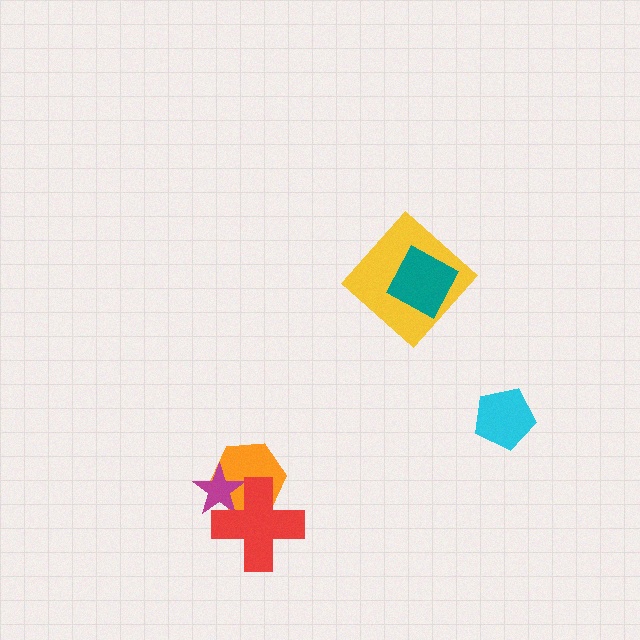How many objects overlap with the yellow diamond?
1 object overlaps with the yellow diamond.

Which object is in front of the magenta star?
The red cross is in front of the magenta star.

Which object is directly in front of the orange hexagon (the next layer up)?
The magenta star is directly in front of the orange hexagon.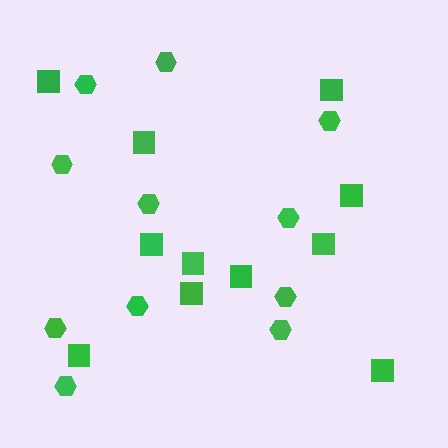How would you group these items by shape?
There are 2 groups: one group of hexagons (11) and one group of squares (11).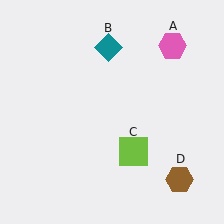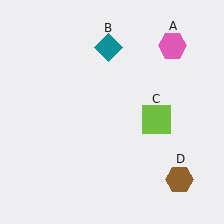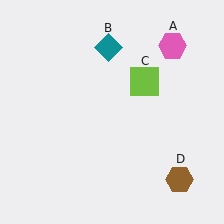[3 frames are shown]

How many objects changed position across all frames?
1 object changed position: lime square (object C).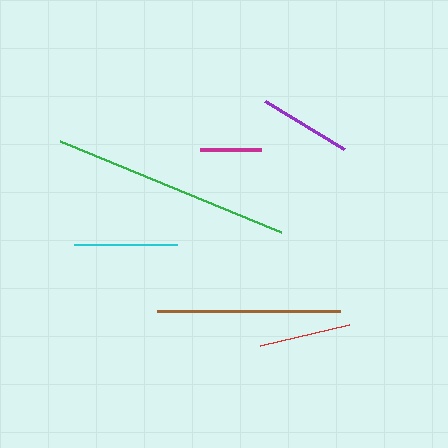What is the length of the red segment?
The red segment is approximately 92 pixels long.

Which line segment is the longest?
The green line is the longest at approximately 239 pixels.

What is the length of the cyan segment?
The cyan segment is approximately 103 pixels long.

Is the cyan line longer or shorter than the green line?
The green line is longer than the cyan line.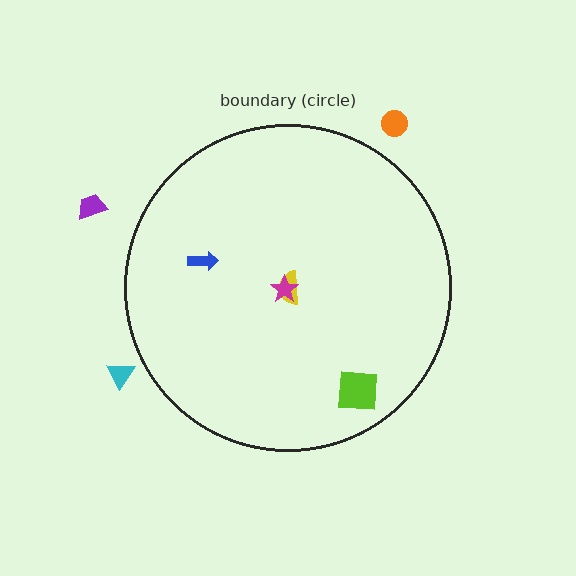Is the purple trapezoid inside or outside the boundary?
Outside.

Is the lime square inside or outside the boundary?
Inside.